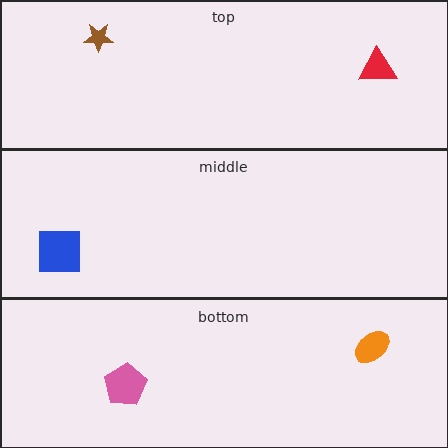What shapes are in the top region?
The red triangle, the brown star.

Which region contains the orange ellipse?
The bottom region.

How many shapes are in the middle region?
1.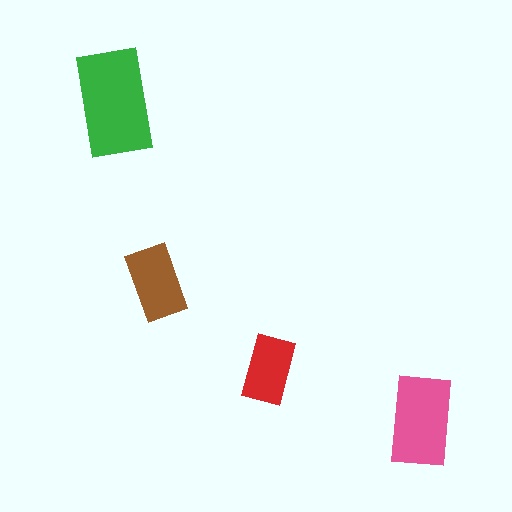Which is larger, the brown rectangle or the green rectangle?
The green one.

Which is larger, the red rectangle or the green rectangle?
The green one.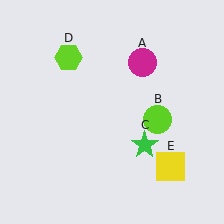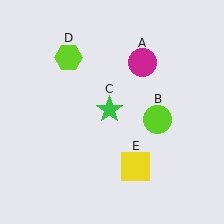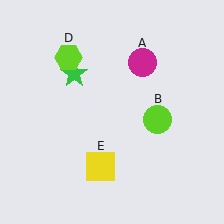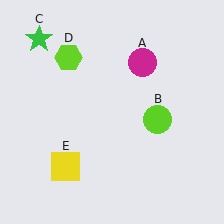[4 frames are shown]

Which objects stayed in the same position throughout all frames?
Magenta circle (object A) and lime circle (object B) and lime hexagon (object D) remained stationary.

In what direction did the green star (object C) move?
The green star (object C) moved up and to the left.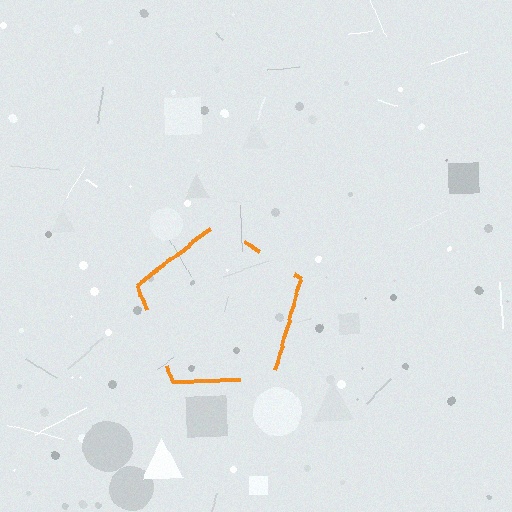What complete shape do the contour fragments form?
The contour fragments form a pentagon.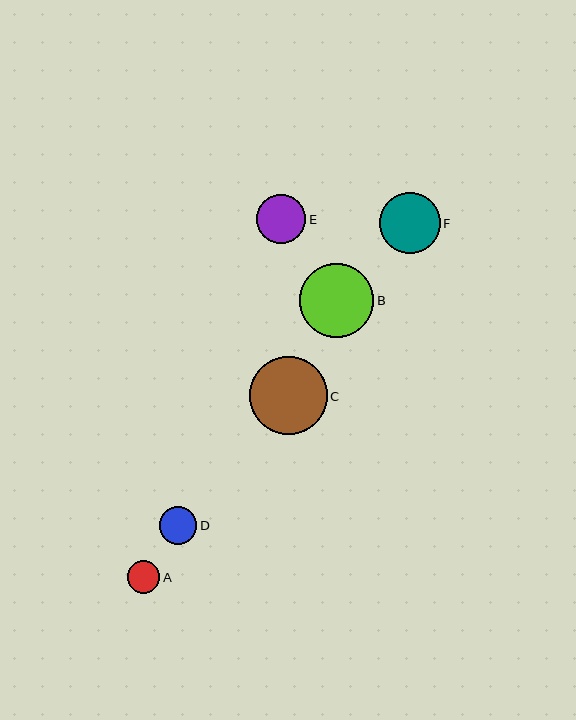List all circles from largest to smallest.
From largest to smallest: C, B, F, E, D, A.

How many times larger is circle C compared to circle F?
Circle C is approximately 1.3 times the size of circle F.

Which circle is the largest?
Circle C is the largest with a size of approximately 78 pixels.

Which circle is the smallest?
Circle A is the smallest with a size of approximately 33 pixels.